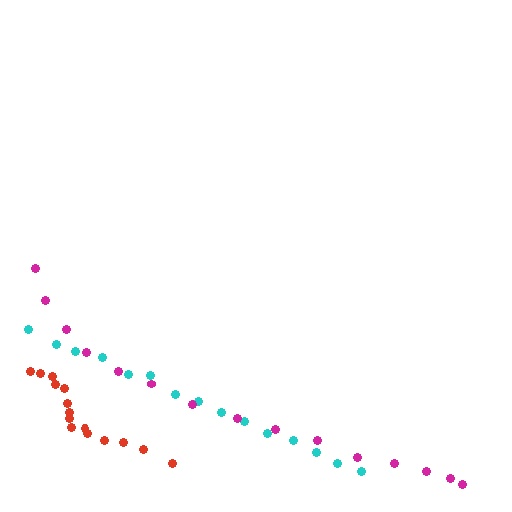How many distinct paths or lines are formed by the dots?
There are 3 distinct paths.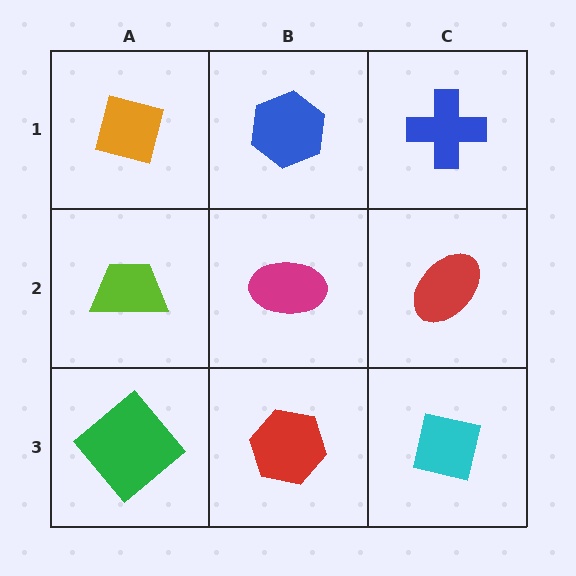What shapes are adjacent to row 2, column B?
A blue hexagon (row 1, column B), a red hexagon (row 3, column B), a lime trapezoid (row 2, column A), a red ellipse (row 2, column C).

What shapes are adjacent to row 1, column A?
A lime trapezoid (row 2, column A), a blue hexagon (row 1, column B).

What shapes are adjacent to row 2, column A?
An orange square (row 1, column A), a green diamond (row 3, column A), a magenta ellipse (row 2, column B).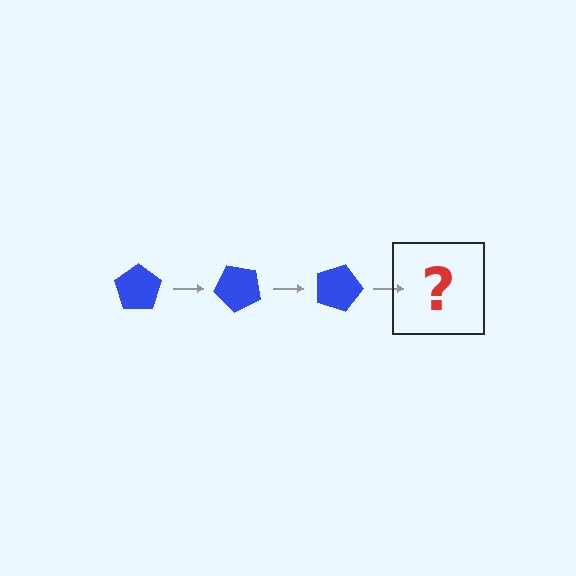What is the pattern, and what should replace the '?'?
The pattern is that the pentagon rotates 45 degrees each step. The '?' should be a blue pentagon rotated 135 degrees.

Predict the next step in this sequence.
The next step is a blue pentagon rotated 135 degrees.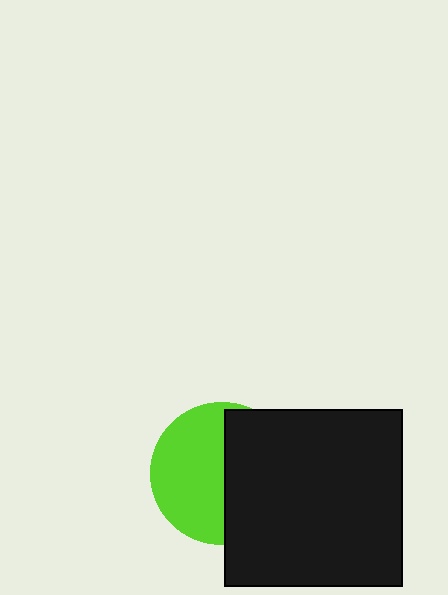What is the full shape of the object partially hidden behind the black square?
The partially hidden object is a lime circle.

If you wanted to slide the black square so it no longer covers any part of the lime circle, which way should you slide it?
Slide it right — that is the most direct way to separate the two shapes.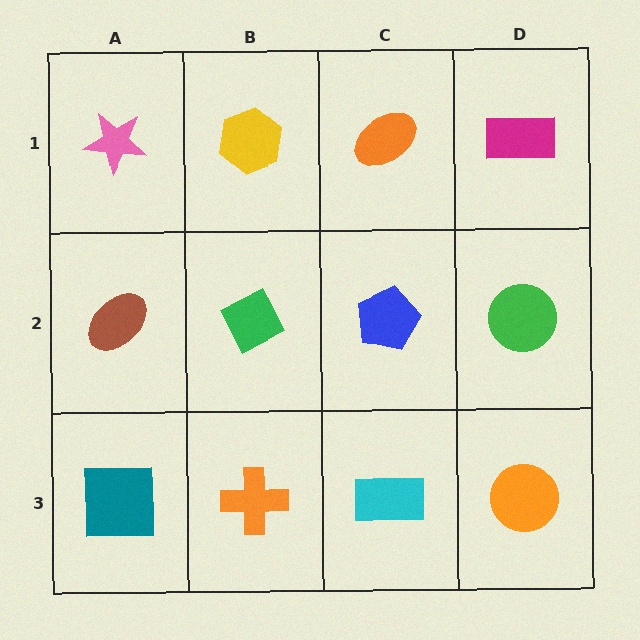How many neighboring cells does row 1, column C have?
3.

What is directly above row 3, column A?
A brown ellipse.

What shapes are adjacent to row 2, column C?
An orange ellipse (row 1, column C), a cyan rectangle (row 3, column C), a green diamond (row 2, column B), a green circle (row 2, column D).